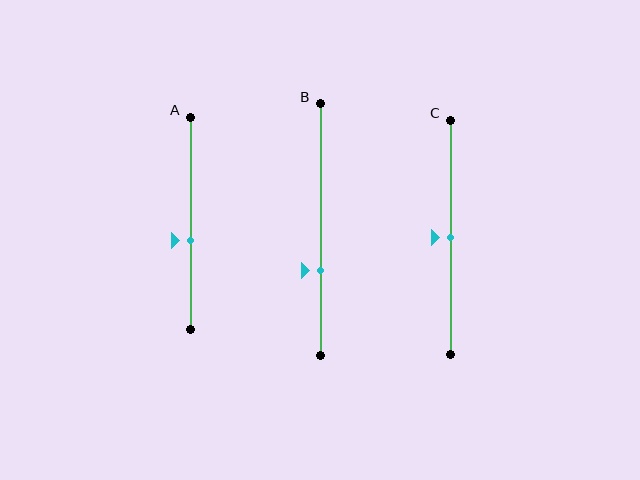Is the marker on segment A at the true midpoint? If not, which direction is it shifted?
No, the marker on segment A is shifted downward by about 8% of the segment length.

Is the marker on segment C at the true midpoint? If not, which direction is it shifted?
Yes, the marker on segment C is at the true midpoint.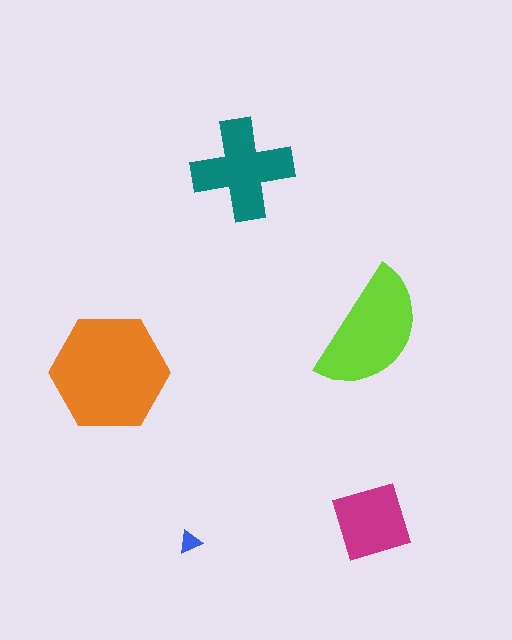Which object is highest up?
The teal cross is topmost.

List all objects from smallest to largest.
The blue triangle, the magenta diamond, the teal cross, the lime semicircle, the orange hexagon.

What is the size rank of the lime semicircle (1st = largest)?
2nd.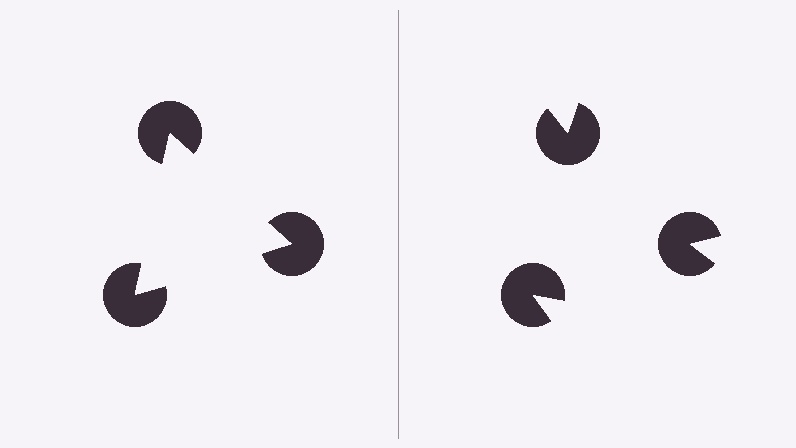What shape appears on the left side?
An illusory triangle.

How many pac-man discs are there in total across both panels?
6 — 3 on each side.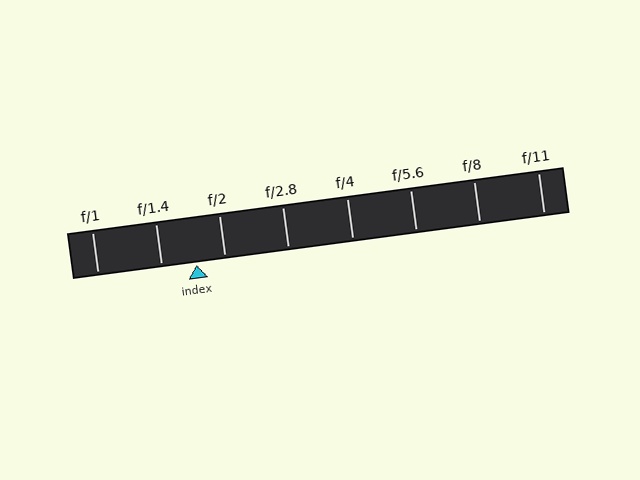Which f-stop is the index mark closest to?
The index mark is closest to f/2.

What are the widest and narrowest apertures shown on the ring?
The widest aperture shown is f/1 and the narrowest is f/11.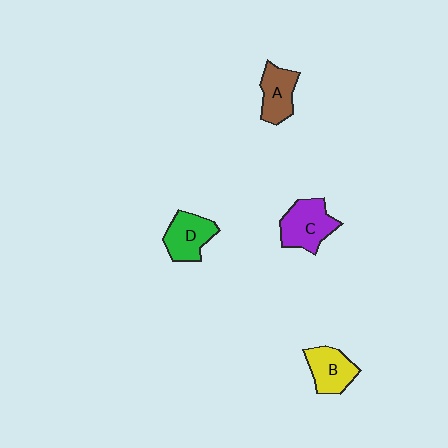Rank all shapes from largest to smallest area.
From largest to smallest: C (purple), D (green), B (yellow), A (brown).